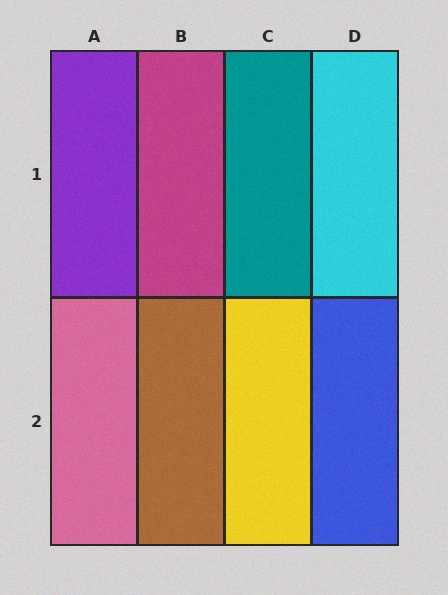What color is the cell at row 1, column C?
Teal.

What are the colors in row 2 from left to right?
Pink, brown, yellow, blue.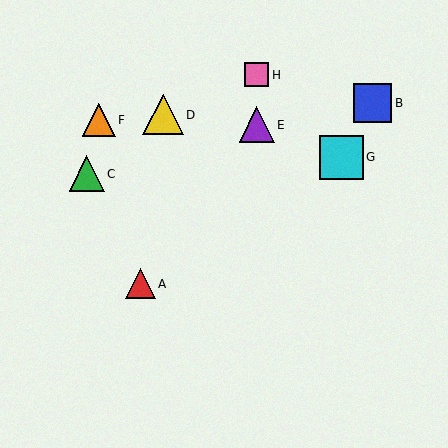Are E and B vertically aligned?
No, E is at x≈257 and B is at x≈373.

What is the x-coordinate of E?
Object E is at x≈257.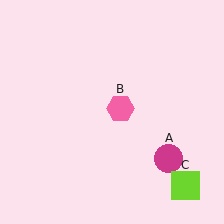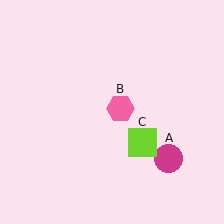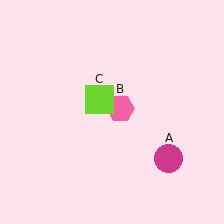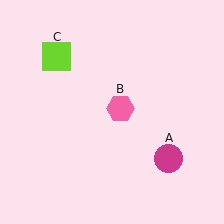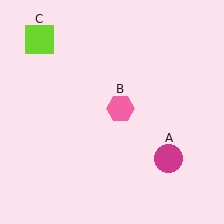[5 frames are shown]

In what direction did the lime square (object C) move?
The lime square (object C) moved up and to the left.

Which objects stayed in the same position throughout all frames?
Magenta circle (object A) and pink hexagon (object B) remained stationary.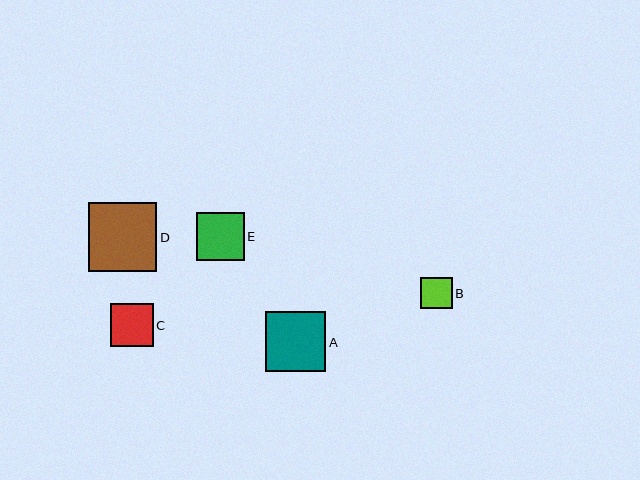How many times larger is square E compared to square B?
Square E is approximately 1.5 times the size of square B.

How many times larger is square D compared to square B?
Square D is approximately 2.2 times the size of square B.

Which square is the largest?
Square D is the largest with a size of approximately 69 pixels.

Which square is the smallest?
Square B is the smallest with a size of approximately 32 pixels.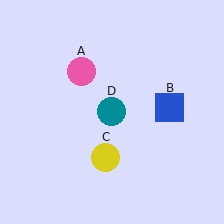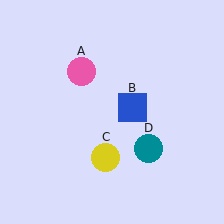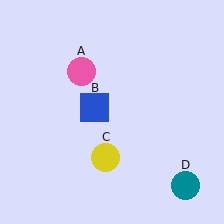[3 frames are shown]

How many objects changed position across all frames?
2 objects changed position: blue square (object B), teal circle (object D).